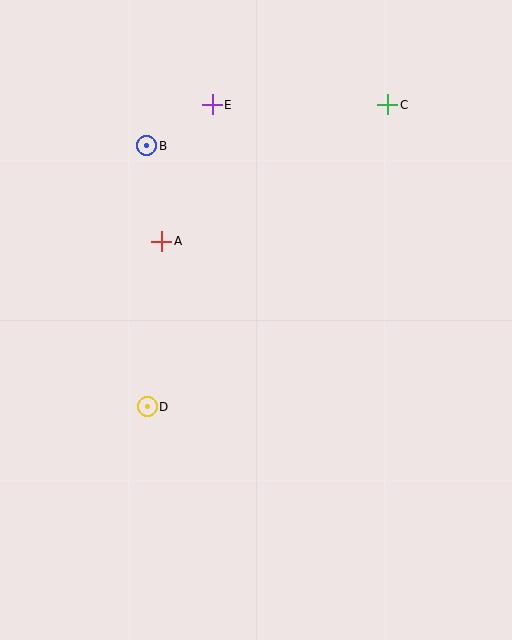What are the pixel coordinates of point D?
Point D is at (147, 407).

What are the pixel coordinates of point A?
Point A is at (162, 241).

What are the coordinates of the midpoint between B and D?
The midpoint between B and D is at (147, 276).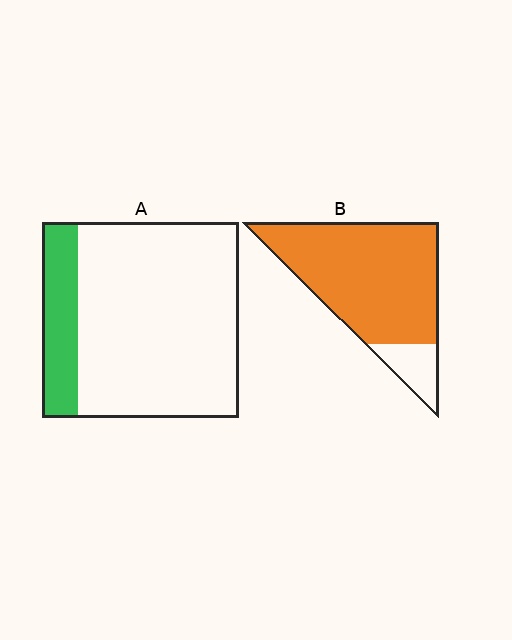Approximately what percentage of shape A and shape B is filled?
A is approximately 20% and B is approximately 85%.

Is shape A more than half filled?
No.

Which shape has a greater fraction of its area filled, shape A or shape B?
Shape B.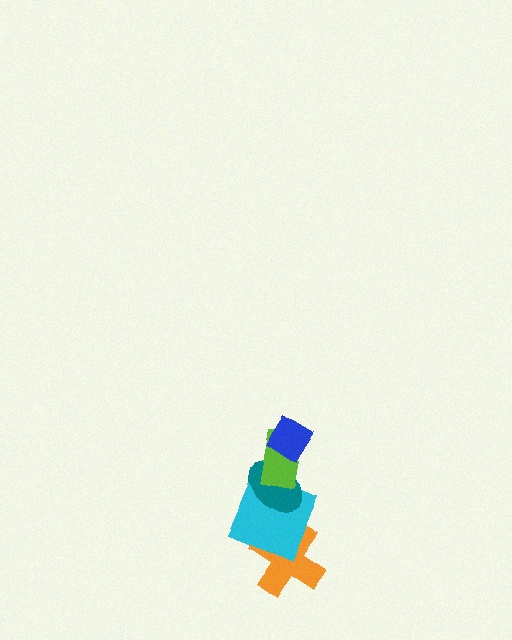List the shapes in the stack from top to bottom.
From top to bottom: the blue diamond, the lime rectangle, the teal ellipse, the cyan square, the orange cross.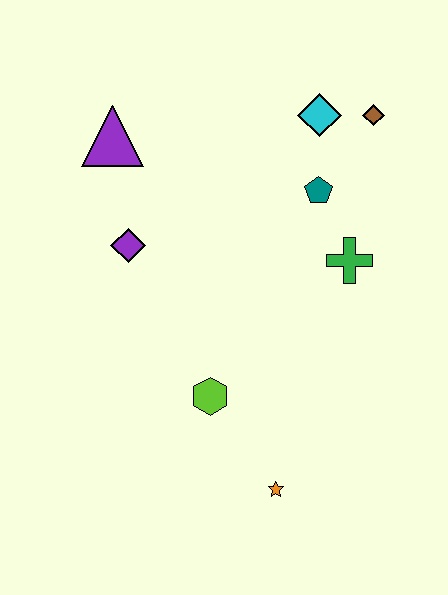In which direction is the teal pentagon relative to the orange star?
The teal pentagon is above the orange star.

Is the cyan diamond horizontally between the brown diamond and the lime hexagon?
Yes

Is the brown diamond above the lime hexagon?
Yes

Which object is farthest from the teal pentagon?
The orange star is farthest from the teal pentagon.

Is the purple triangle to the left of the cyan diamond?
Yes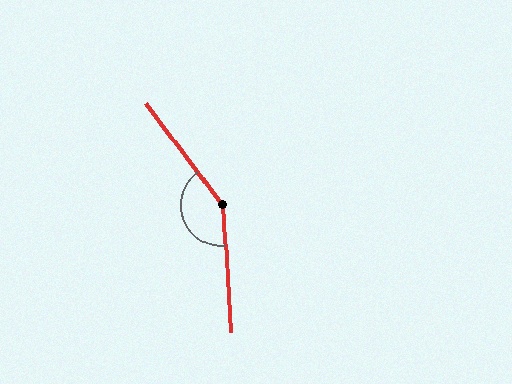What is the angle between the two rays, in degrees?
Approximately 147 degrees.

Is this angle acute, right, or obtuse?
It is obtuse.